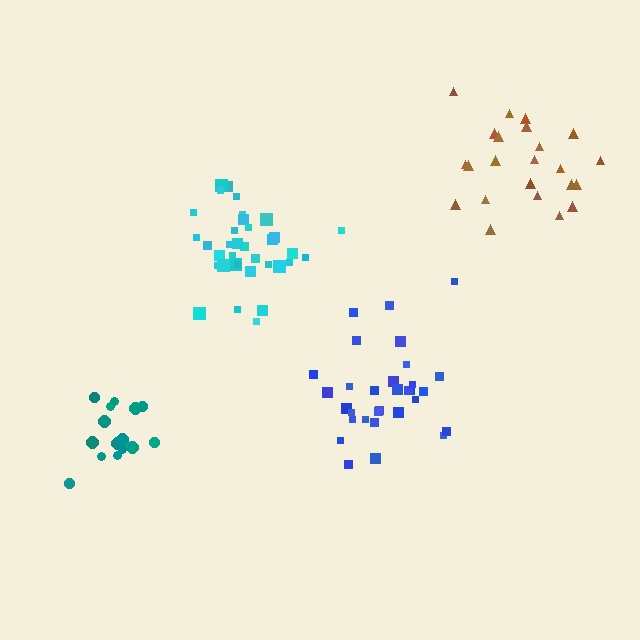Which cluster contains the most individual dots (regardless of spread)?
Cyan (35).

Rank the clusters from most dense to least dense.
cyan, teal, blue, brown.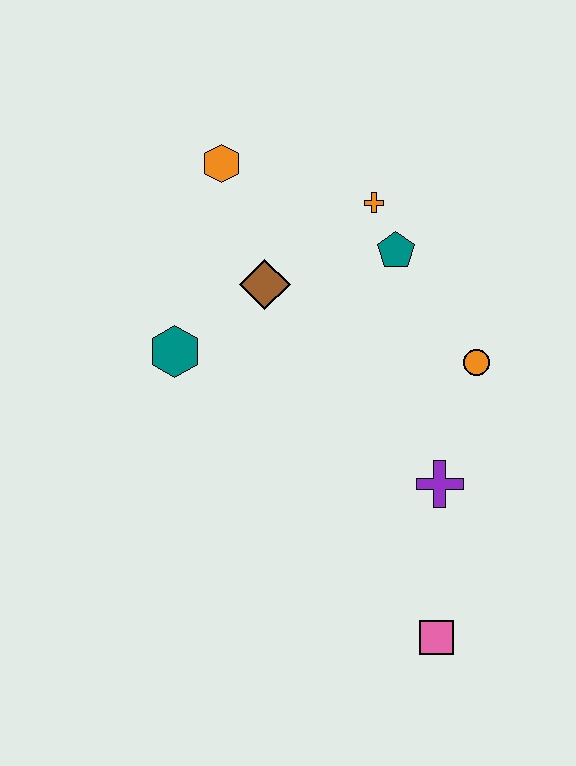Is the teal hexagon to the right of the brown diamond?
No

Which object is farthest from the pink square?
The orange hexagon is farthest from the pink square.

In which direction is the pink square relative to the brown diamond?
The pink square is below the brown diamond.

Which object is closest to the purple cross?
The orange circle is closest to the purple cross.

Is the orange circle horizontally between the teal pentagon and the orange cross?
No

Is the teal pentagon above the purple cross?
Yes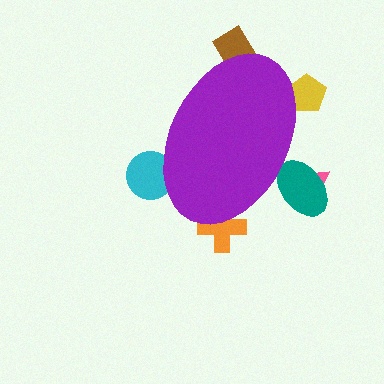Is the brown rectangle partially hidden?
Yes, the brown rectangle is partially hidden behind the purple ellipse.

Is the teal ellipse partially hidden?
Yes, the teal ellipse is partially hidden behind the purple ellipse.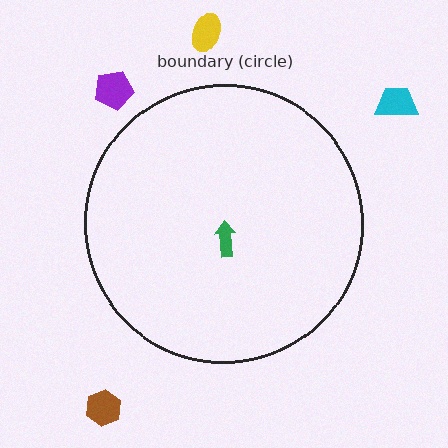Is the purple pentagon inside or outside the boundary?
Outside.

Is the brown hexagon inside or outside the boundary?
Outside.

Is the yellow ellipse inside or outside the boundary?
Outside.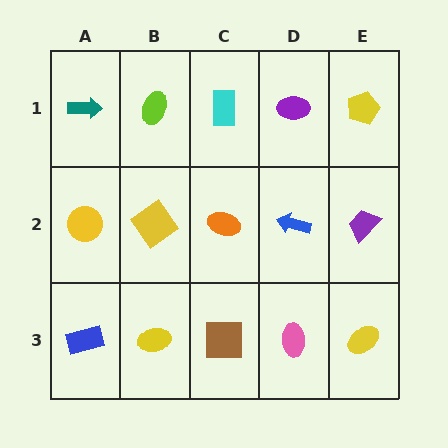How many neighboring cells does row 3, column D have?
3.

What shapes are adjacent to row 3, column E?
A purple trapezoid (row 2, column E), a pink ellipse (row 3, column D).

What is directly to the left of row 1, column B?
A teal arrow.